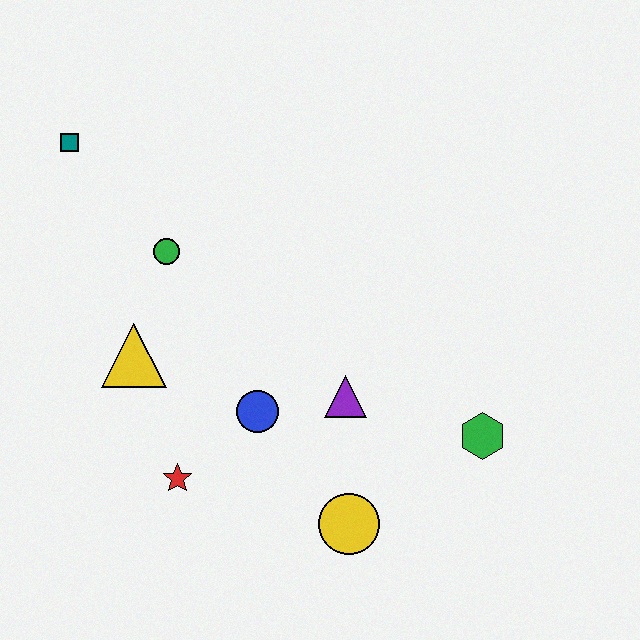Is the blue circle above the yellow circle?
Yes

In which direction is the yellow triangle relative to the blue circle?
The yellow triangle is to the left of the blue circle.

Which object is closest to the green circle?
The yellow triangle is closest to the green circle.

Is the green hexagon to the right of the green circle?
Yes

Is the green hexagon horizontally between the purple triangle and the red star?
No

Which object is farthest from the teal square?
The green hexagon is farthest from the teal square.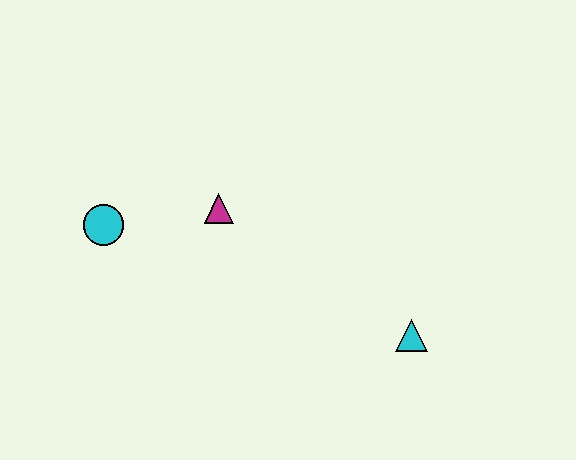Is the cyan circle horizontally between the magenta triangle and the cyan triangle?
No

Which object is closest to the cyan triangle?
The magenta triangle is closest to the cyan triangle.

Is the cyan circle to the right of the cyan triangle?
No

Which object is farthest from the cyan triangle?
The cyan circle is farthest from the cyan triangle.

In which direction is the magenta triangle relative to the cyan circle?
The magenta triangle is to the right of the cyan circle.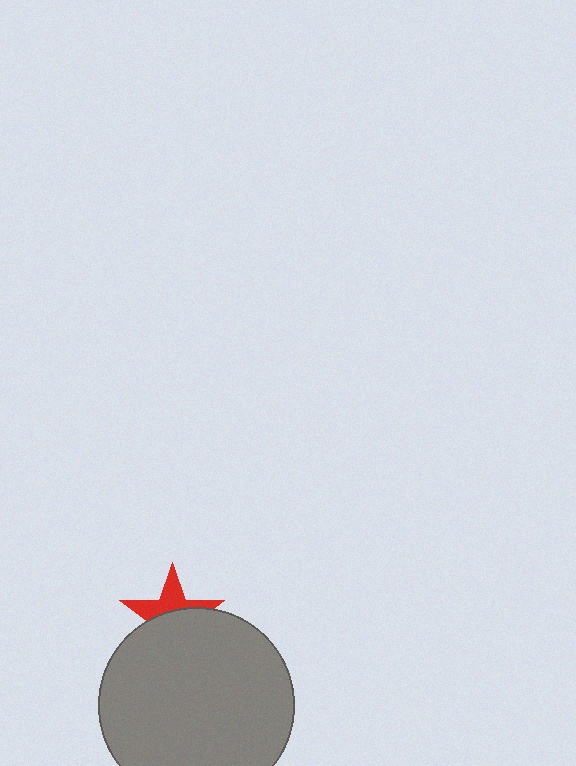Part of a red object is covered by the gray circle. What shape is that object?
It is a star.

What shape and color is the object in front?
The object in front is a gray circle.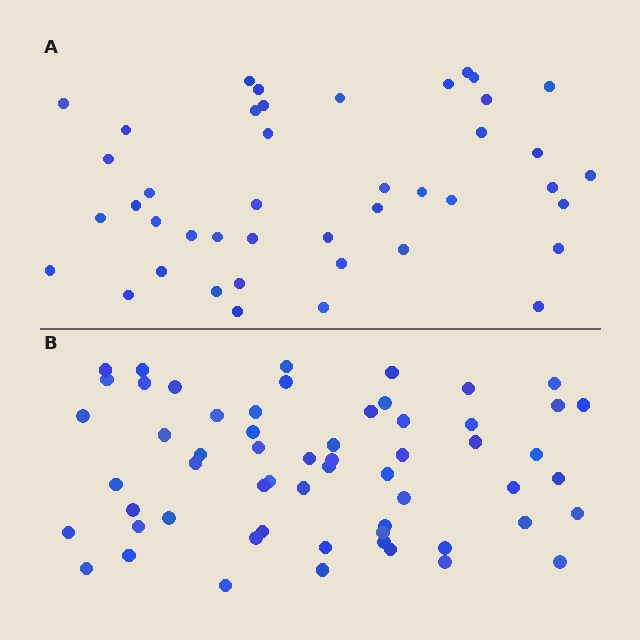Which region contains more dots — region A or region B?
Region B (the bottom region) has more dots.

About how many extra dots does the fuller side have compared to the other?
Region B has approximately 15 more dots than region A.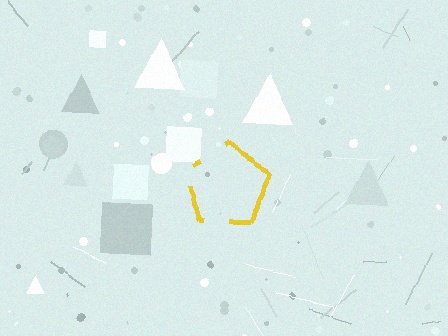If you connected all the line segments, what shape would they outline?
They would outline a pentagon.